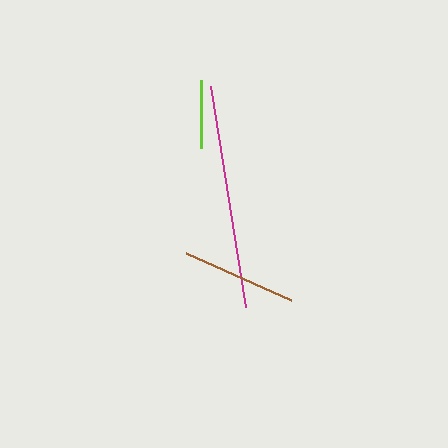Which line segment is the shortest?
The lime line is the shortest at approximately 68 pixels.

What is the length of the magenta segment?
The magenta segment is approximately 223 pixels long.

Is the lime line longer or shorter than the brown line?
The brown line is longer than the lime line.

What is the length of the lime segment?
The lime segment is approximately 68 pixels long.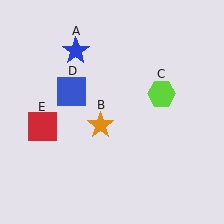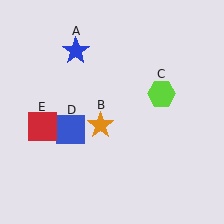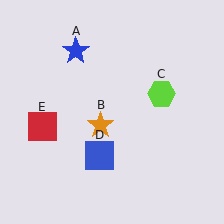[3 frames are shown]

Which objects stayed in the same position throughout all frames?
Blue star (object A) and orange star (object B) and lime hexagon (object C) and red square (object E) remained stationary.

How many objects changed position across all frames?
1 object changed position: blue square (object D).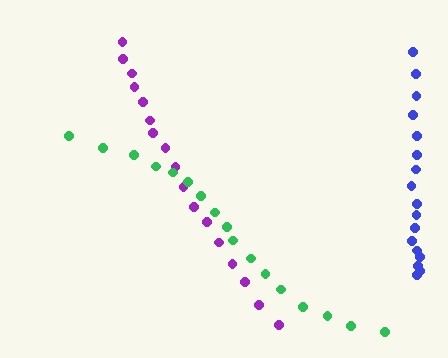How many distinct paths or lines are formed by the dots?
There are 3 distinct paths.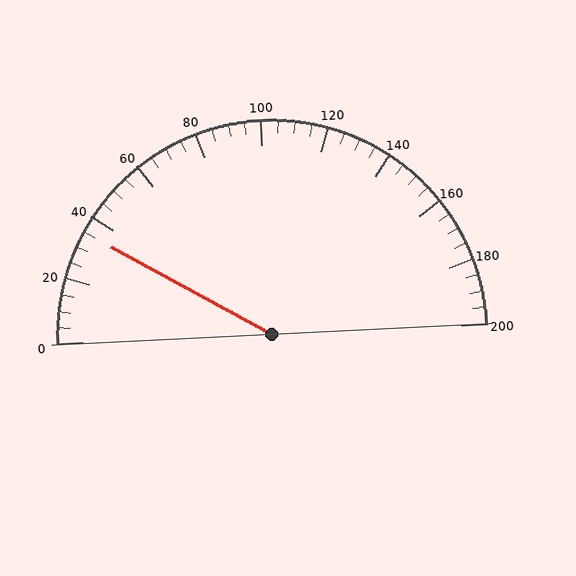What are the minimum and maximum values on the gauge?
The gauge ranges from 0 to 200.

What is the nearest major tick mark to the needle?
The nearest major tick mark is 40.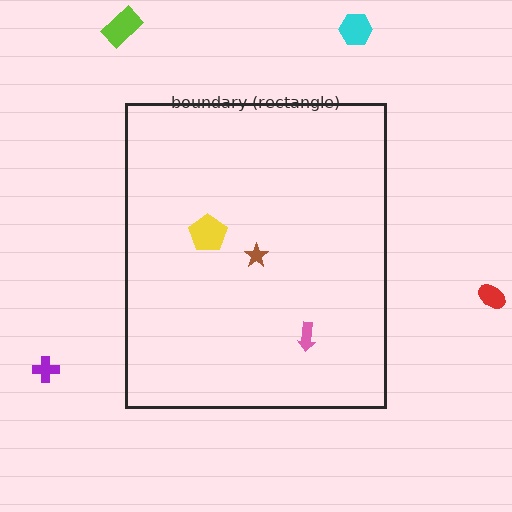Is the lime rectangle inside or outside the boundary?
Outside.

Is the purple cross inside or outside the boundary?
Outside.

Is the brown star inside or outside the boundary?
Inside.